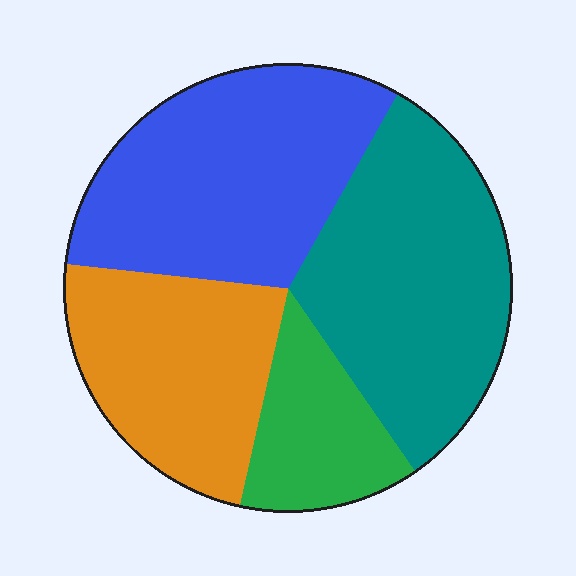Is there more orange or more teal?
Teal.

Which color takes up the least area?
Green, at roughly 15%.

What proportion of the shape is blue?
Blue takes up about one third (1/3) of the shape.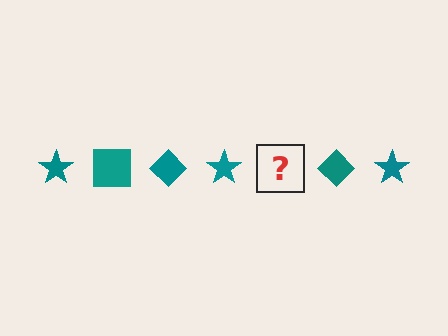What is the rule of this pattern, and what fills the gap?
The rule is that the pattern cycles through star, square, diamond shapes in teal. The gap should be filled with a teal square.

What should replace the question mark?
The question mark should be replaced with a teal square.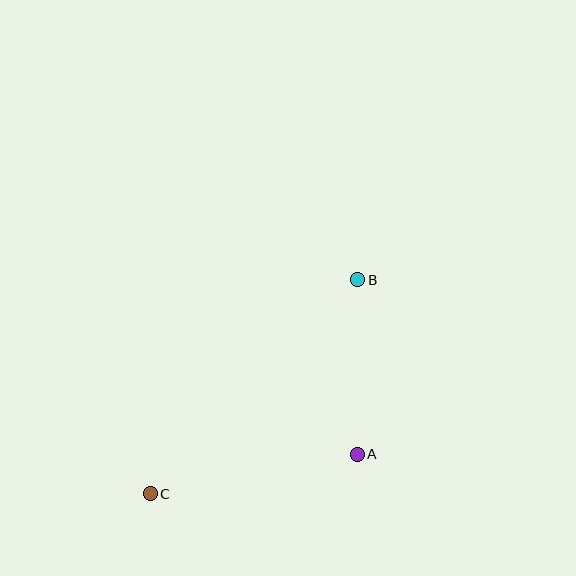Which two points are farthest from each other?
Points B and C are farthest from each other.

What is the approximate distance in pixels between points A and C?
The distance between A and C is approximately 211 pixels.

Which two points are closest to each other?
Points A and B are closest to each other.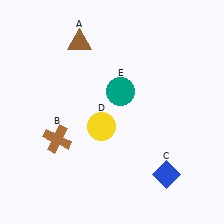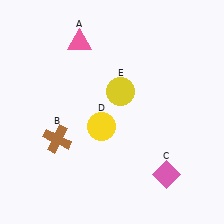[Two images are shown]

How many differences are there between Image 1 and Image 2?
There are 3 differences between the two images.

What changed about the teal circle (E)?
In Image 1, E is teal. In Image 2, it changed to yellow.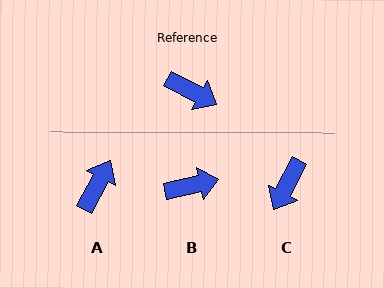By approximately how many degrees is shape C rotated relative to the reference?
Approximately 90 degrees clockwise.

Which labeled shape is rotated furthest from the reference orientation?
C, about 90 degrees away.